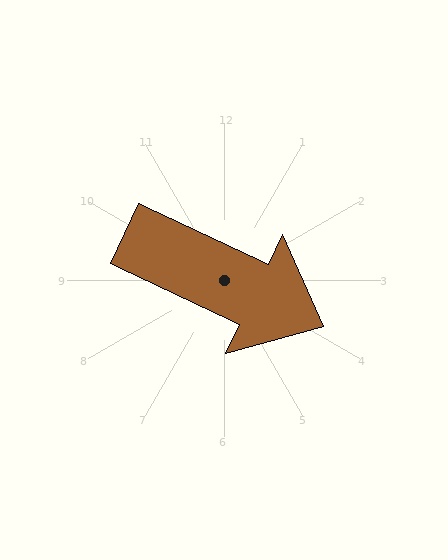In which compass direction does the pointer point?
Southeast.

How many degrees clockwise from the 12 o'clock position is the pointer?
Approximately 115 degrees.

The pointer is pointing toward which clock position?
Roughly 4 o'clock.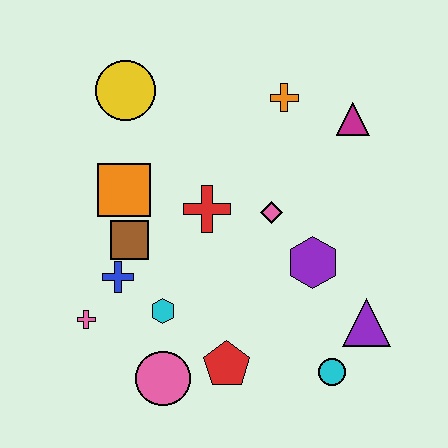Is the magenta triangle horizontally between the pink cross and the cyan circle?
No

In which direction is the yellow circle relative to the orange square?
The yellow circle is above the orange square.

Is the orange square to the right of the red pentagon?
No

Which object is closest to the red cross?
The pink diamond is closest to the red cross.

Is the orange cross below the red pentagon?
No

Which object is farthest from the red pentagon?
The yellow circle is farthest from the red pentagon.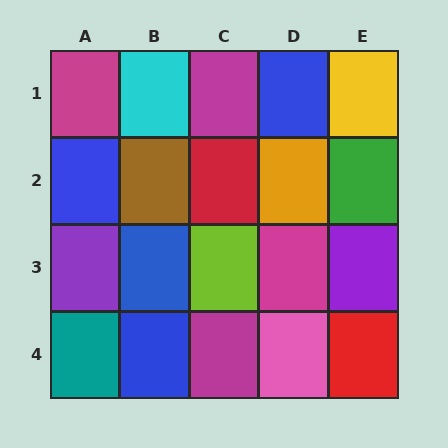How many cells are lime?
1 cell is lime.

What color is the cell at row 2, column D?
Orange.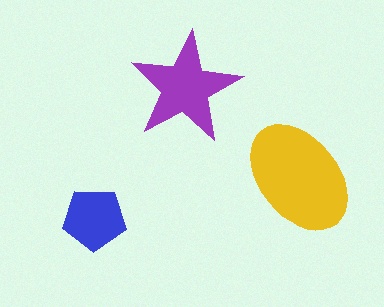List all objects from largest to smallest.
The yellow ellipse, the purple star, the blue pentagon.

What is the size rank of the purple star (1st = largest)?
2nd.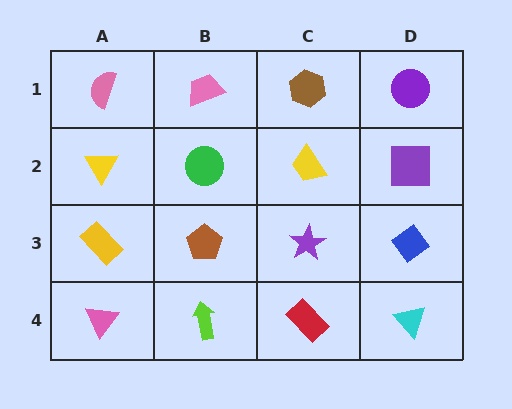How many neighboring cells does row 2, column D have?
3.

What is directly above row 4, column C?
A purple star.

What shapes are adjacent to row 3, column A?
A yellow triangle (row 2, column A), a pink triangle (row 4, column A), a brown pentagon (row 3, column B).